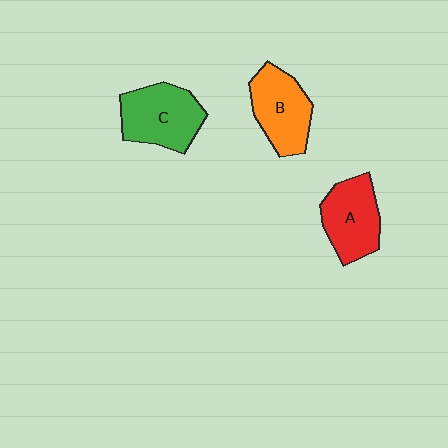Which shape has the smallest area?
Shape A (red).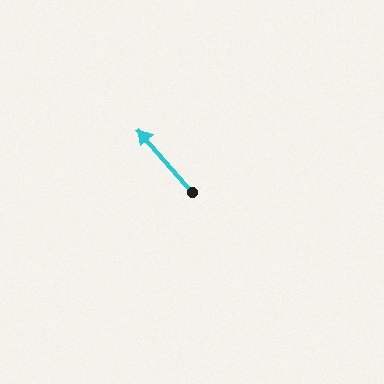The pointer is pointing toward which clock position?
Roughly 11 o'clock.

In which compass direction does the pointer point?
Northwest.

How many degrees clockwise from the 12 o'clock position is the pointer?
Approximately 319 degrees.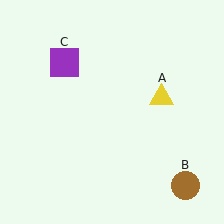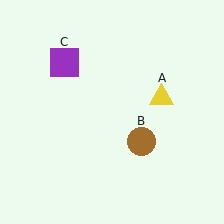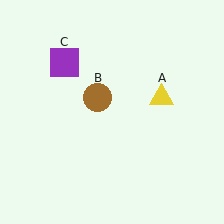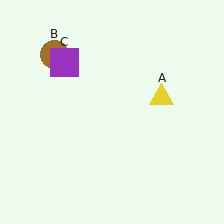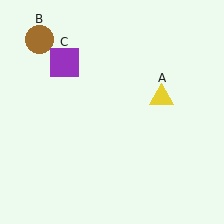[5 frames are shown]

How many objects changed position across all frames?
1 object changed position: brown circle (object B).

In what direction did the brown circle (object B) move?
The brown circle (object B) moved up and to the left.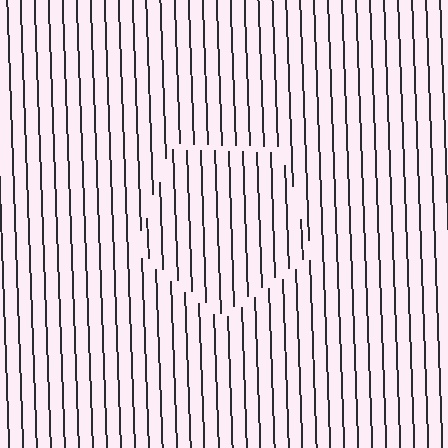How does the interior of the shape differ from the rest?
The interior of the shape contains the same grating, shifted by half a period — the contour is defined by the phase discontinuity where line-ends from the inner and outer gratings abut.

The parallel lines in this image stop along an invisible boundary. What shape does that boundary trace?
An illusory pentagon. The interior of the shape contains the same grating, shifted by half a period — the contour is defined by the phase discontinuity where line-ends from the inner and outer gratings abut.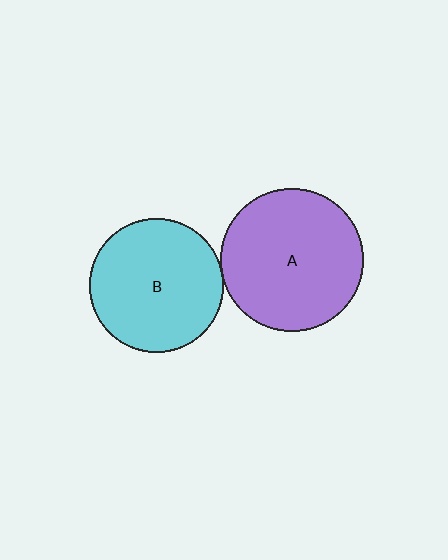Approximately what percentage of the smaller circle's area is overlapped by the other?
Approximately 5%.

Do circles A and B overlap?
Yes.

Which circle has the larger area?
Circle A (purple).